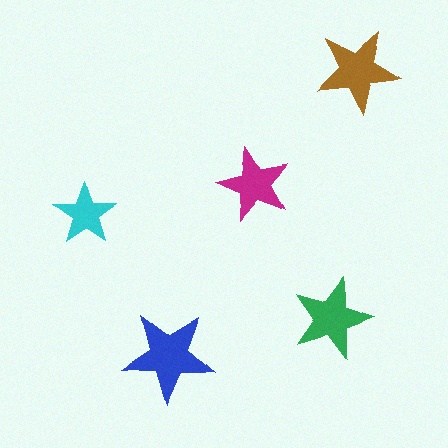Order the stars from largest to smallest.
the blue one, the brown one, the green one, the magenta one, the cyan one.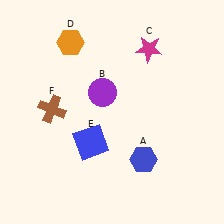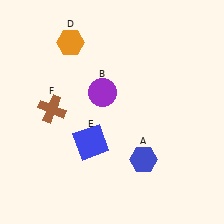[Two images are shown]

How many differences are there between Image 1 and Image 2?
There is 1 difference between the two images.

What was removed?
The magenta star (C) was removed in Image 2.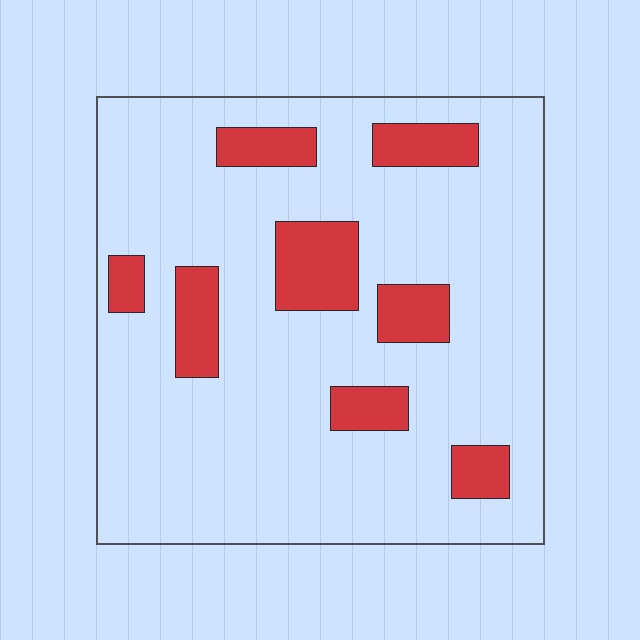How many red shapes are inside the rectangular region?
8.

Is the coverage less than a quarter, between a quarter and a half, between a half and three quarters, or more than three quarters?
Less than a quarter.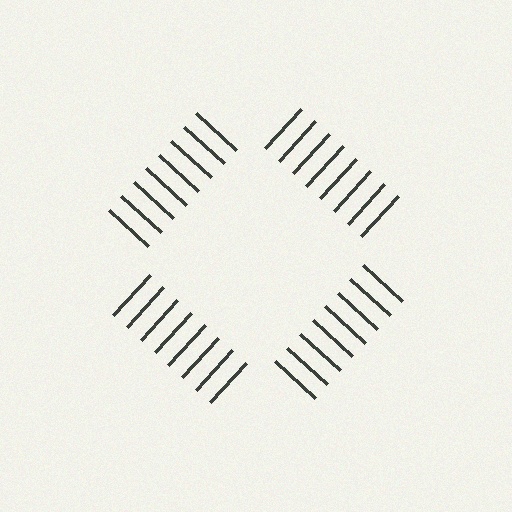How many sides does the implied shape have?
4 sides — the line-ends trace a square.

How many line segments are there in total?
32 — 8 along each of the 4 edges.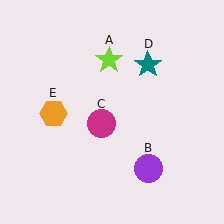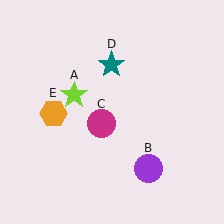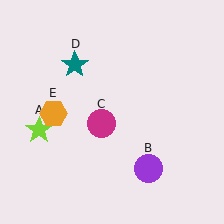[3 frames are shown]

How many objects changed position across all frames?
2 objects changed position: lime star (object A), teal star (object D).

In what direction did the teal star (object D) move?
The teal star (object D) moved left.